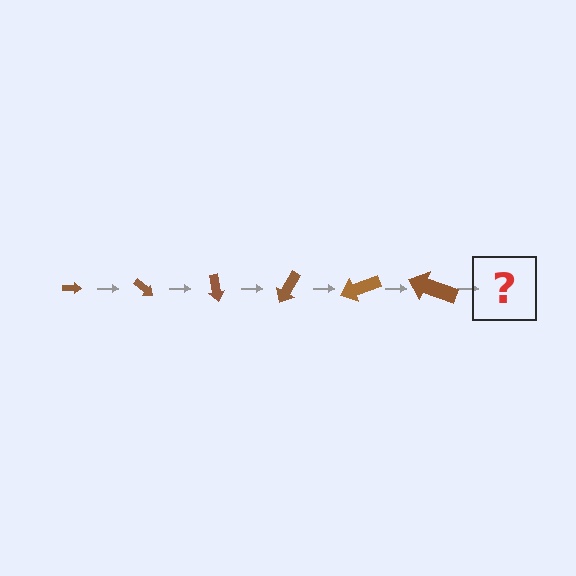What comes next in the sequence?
The next element should be an arrow, larger than the previous one and rotated 240 degrees from the start.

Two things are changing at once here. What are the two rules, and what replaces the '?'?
The two rules are that the arrow grows larger each step and it rotates 40 degrees each step. The '?' should be an arrow, larger than the previous one and rotated 240 degrees from the start.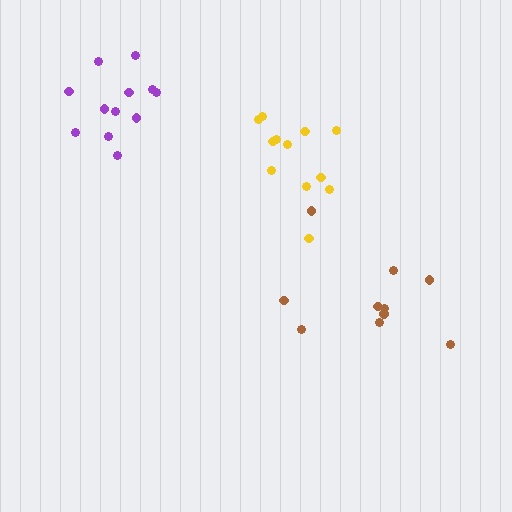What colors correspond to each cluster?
The clusters are colored: yellow, brown, purple.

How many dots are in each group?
Group 1: 12 dots, Group 2: 10 dots, Group 3: 12 dots (34 total).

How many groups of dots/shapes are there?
There are 3 groups.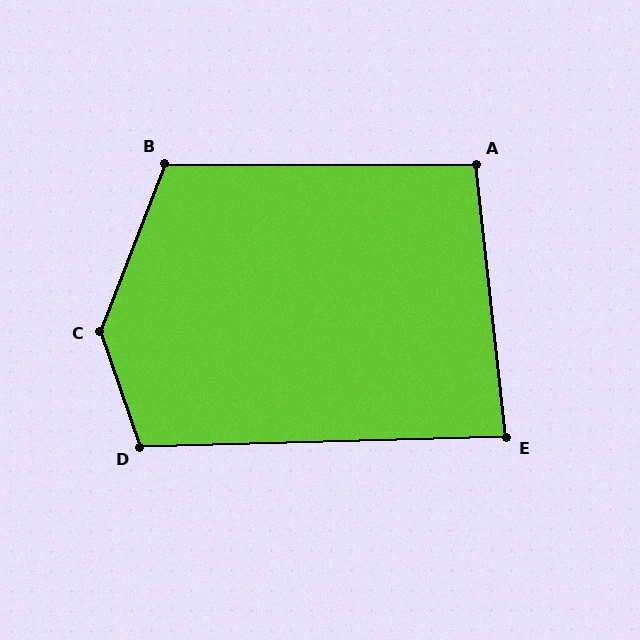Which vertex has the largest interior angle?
C, at approximately 140 degrees.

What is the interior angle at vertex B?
Approximately 111 degrees (obtuse).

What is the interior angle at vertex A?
Approximately 97 degrees (obtuse).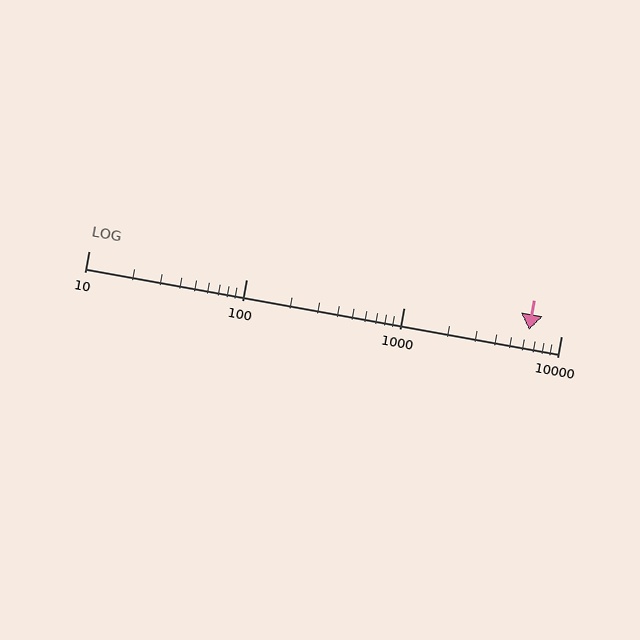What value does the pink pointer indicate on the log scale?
The pointer indicates approximately 6300.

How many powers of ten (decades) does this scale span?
The scale spans 3 decades, from 10 to 10000.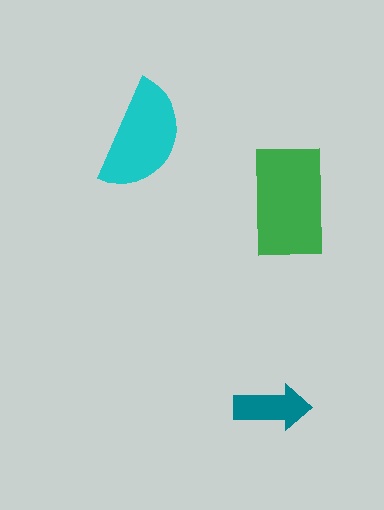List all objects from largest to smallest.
The green rectangle, the cyan semicircle, the teal arrow.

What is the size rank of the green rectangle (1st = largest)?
1st.